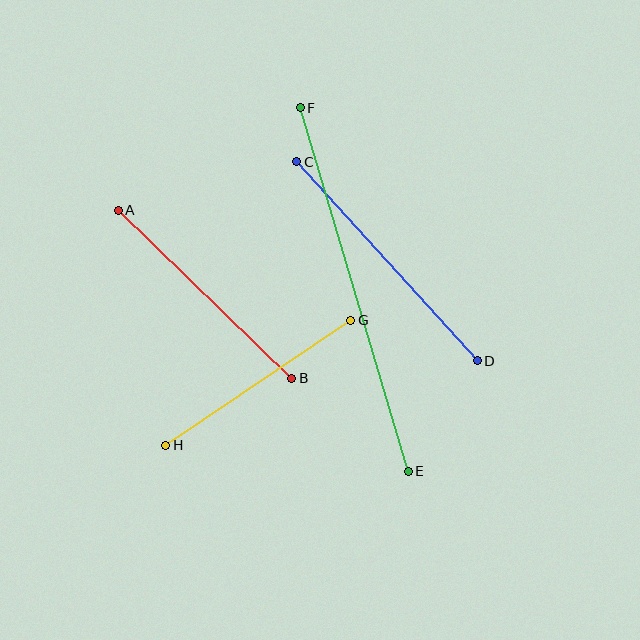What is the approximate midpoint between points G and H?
The midpoint is at approximately (258, 383) pixels.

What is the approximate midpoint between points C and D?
The midpoint is at approximately (387, 261) pixels.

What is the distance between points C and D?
The distance is approximately 269 pixels.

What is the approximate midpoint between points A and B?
The midpoint is at approximately (205, 294) pixels.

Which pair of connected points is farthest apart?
Points E and F are farthest apart.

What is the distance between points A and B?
The distance is approximately 242 pixels.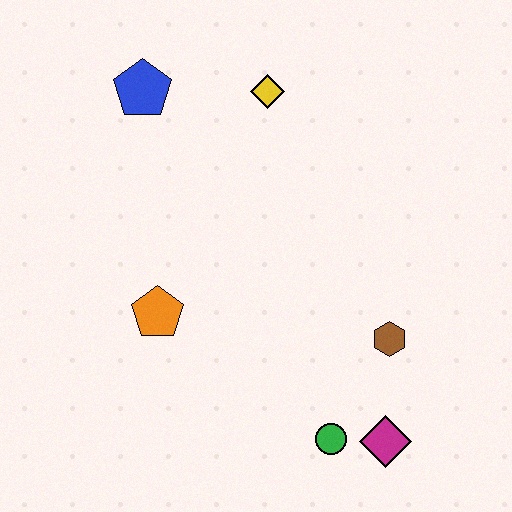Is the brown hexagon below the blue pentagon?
Yes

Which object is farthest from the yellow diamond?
The magenta diamond is farthest from the yellow diamond.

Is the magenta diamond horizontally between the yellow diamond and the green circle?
No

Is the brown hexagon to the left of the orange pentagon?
No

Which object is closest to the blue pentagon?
The yellow diamond is closest to the blue pentagon.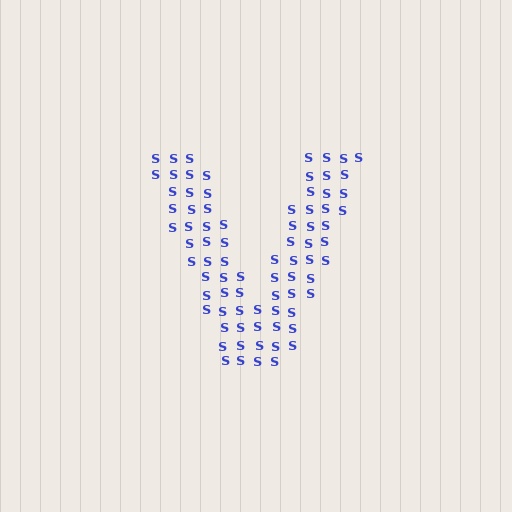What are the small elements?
The small elements are letter S's.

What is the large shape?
The large shape is the letter V.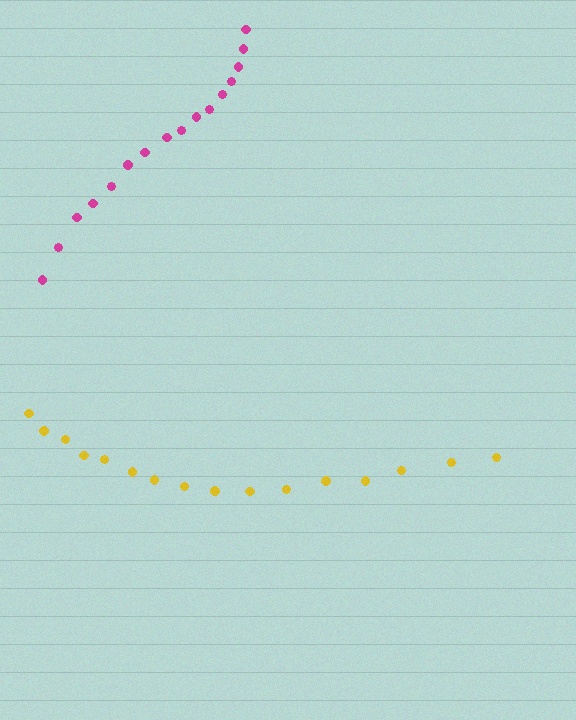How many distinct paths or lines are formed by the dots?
There are 2 distinct paths.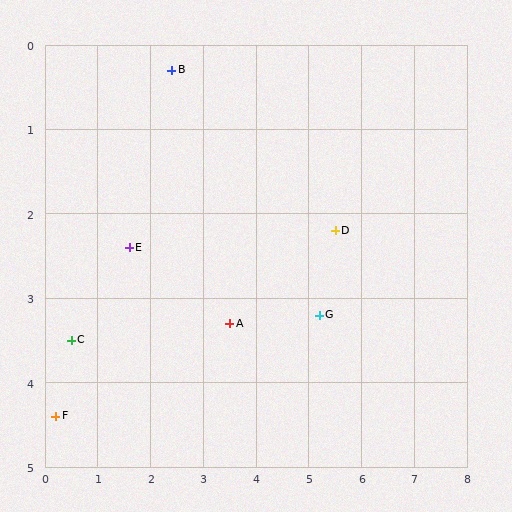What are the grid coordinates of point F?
Point F is at approximately (0.2, 4.4).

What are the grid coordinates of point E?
Point E is at approximately (1.6, 2.4).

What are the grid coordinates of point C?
Point C is at approximately (0.5, 3.5).